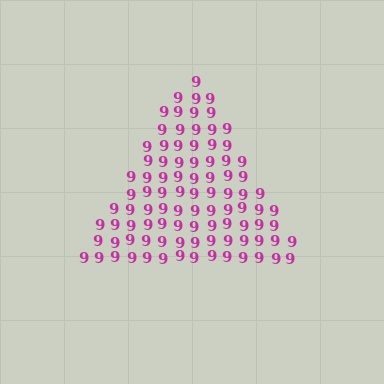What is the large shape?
The large shape is a triangle.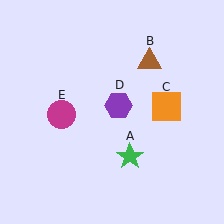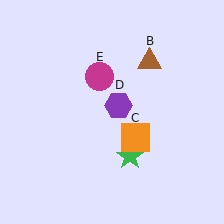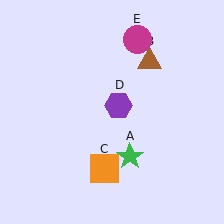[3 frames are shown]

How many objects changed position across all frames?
2 objects changed position: orange square (object C), magenta circle (object E).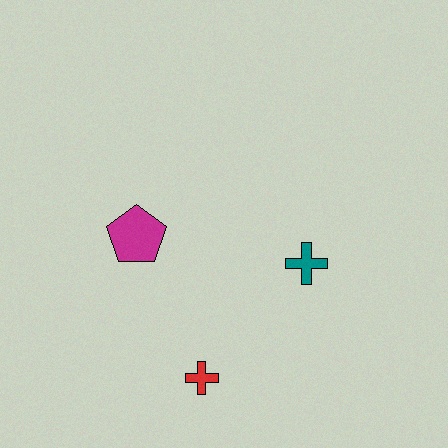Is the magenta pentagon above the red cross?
Yes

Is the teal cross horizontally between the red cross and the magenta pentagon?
No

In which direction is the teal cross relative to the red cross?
The teal cross is above the red cross.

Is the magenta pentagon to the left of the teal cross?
Yes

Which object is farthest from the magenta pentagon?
The teal cross is farthest from the magenta pentagon.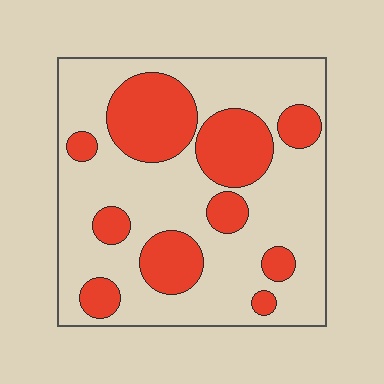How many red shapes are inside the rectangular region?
10.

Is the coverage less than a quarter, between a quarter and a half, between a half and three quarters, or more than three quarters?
Between a quarter and a half.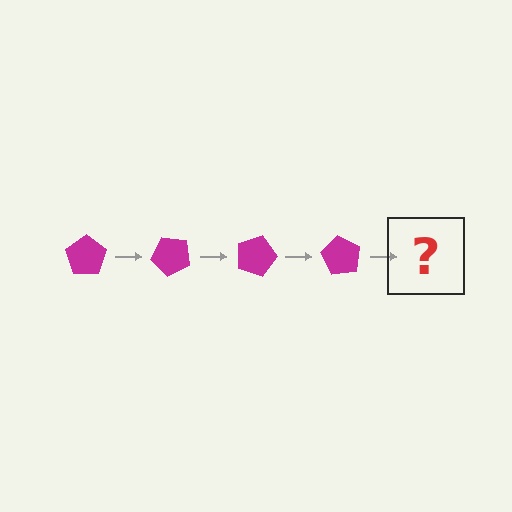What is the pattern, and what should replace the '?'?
The pattern is that the pentagon rotates 45 degrees each step. The '?' should be a magenta pentagon rotated 180 degrees.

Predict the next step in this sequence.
The next step is a magenta pentagon rotated 180 degrees.